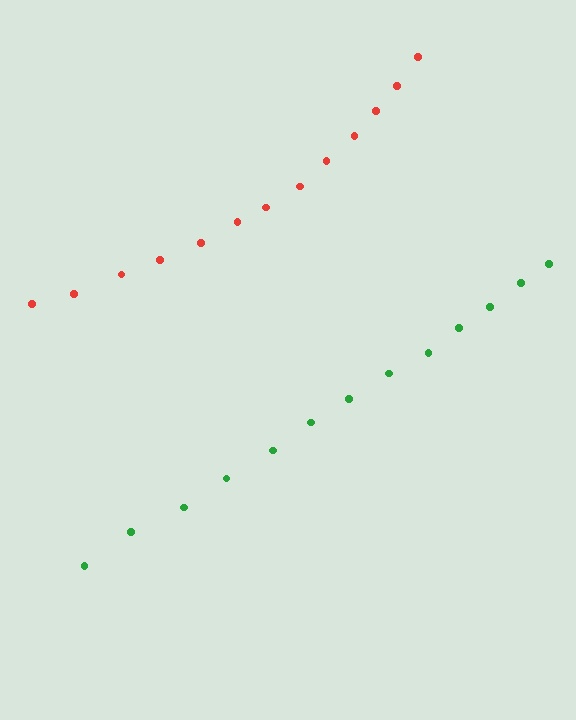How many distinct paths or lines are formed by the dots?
There are 2 distinct paths.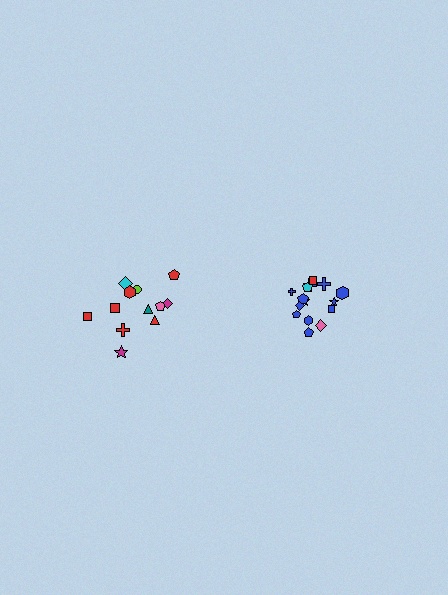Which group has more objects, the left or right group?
The right group.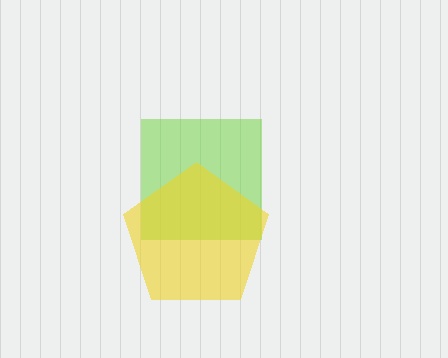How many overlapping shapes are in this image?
There are 2 overlapping shapes in the image.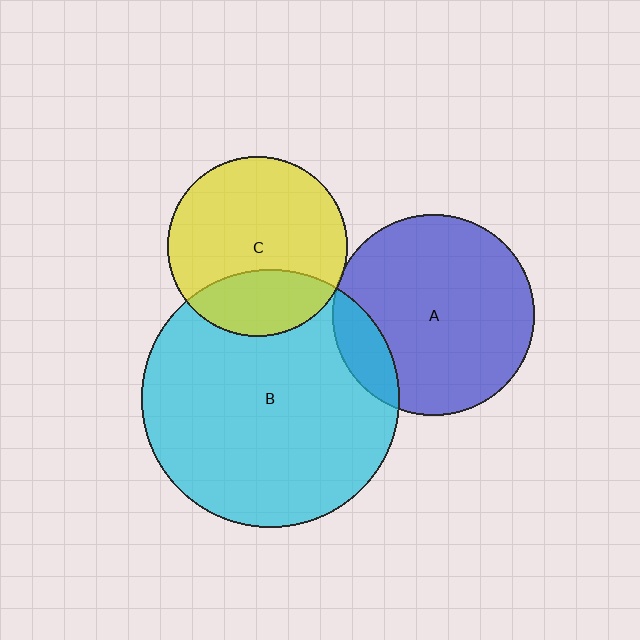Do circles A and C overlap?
Yes.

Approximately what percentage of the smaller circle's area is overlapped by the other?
Approximately 5%.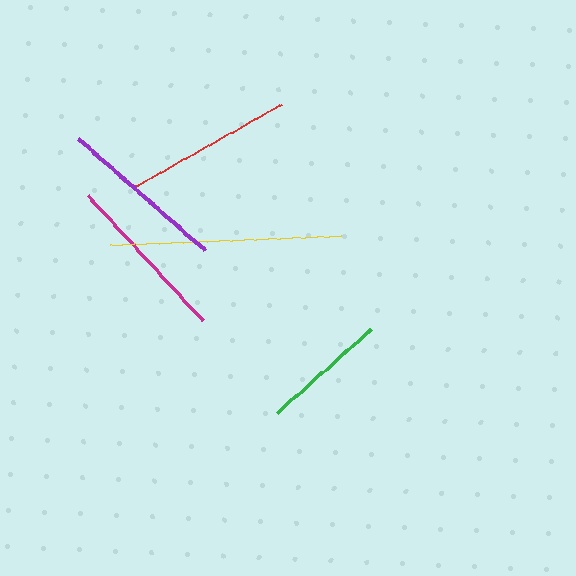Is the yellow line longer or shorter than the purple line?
The yellow line is longer than the purple line.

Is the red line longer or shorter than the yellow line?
The yellow line is longer than the red line.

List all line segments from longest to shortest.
From longest to shortest: yellow, red, magenta, purple, green.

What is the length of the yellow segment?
The yellow segment is approximately 231 pixels long.